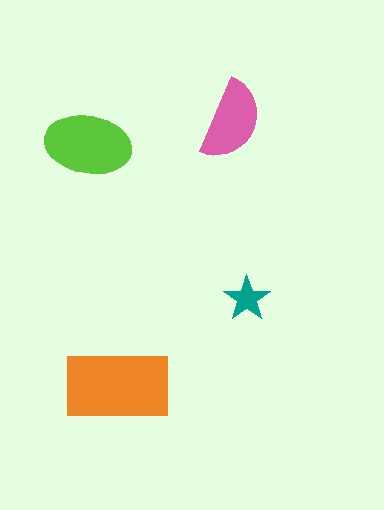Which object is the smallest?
The teal star.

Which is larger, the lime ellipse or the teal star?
The lime ellipse.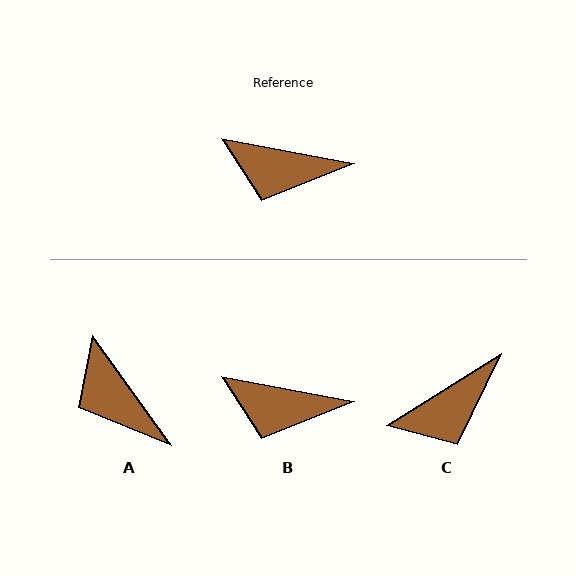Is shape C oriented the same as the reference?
No, it is off by about 42 degrees.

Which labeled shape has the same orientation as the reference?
B.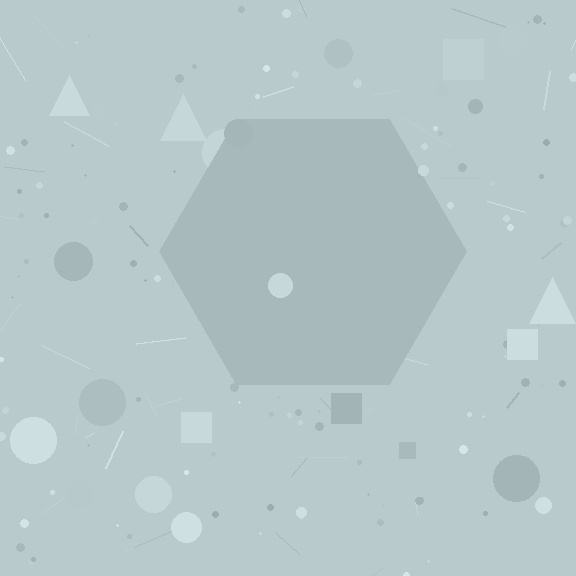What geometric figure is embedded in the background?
A hexagon is embedded in the background.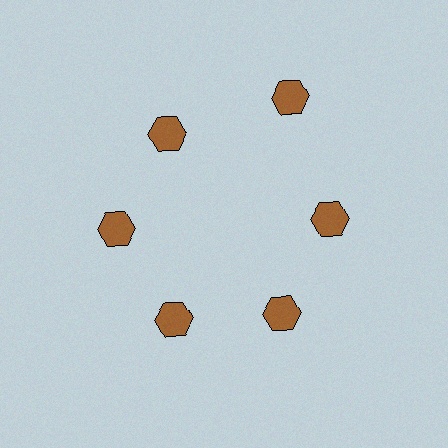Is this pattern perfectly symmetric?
No. The 6 brown hexagons are arranged in a ring, but one element near the 1 o'clock position is pushed outward from the center, breaking the 6-fold rotational symmetry.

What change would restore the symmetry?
The symmetry would be restored by moving it inward, back onto the ring so that all 6 hexagons sit at equal angles and equal distance from the center.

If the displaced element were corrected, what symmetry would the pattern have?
It would have 6-fold rotational symmetry — the pattern would map onto itself every 60 degrees.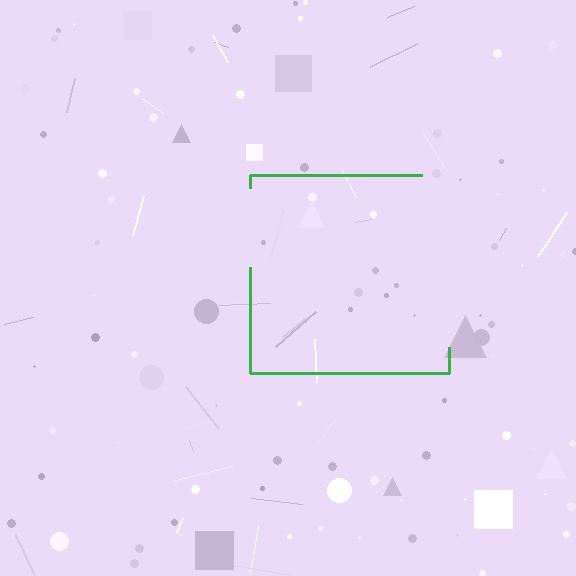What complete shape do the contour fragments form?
The contour fragments form a square.